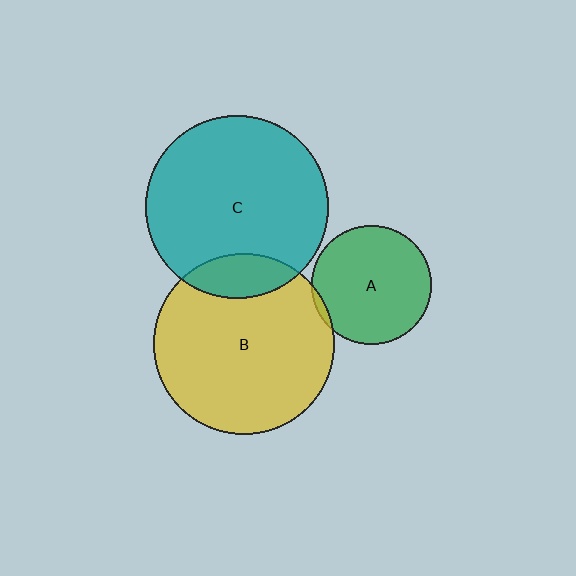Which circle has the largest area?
Circle C (teal).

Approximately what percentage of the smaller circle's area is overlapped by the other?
Approximately 5%.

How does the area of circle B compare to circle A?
Approximately 2.3 times.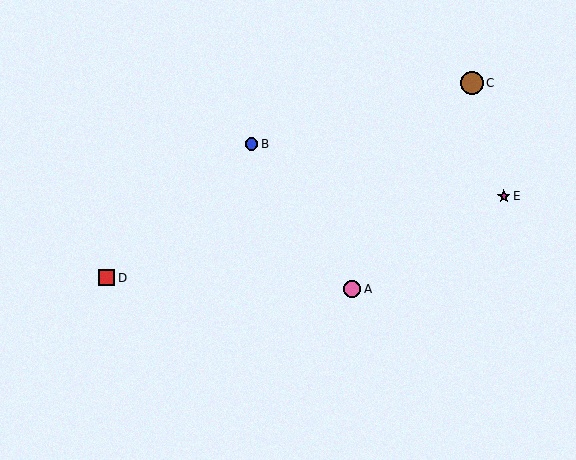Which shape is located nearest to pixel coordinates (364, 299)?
The pink circle (labeled A) at (352, 289) is nearest to that location.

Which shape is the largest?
The brown circle (labeled C) is the largest.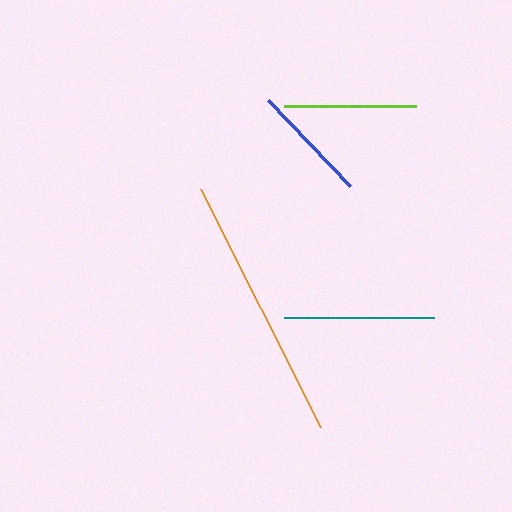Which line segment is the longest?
The orange line is the longest at approximately 267 pixels.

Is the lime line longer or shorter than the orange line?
The orange line is longer than the lime line.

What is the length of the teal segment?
The teal segment is approximately 151 pixels long.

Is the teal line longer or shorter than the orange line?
The orange line is longer than the teal line.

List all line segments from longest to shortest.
From longest to shortest: orange, teal, lime, blue.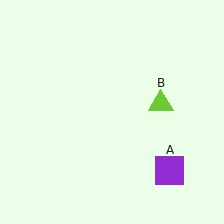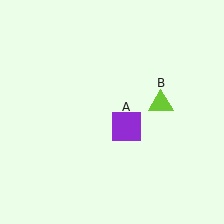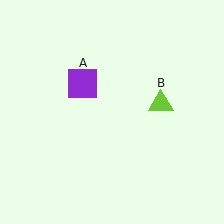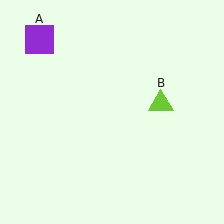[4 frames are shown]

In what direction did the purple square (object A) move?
The purple square (object A) moved up and to the left.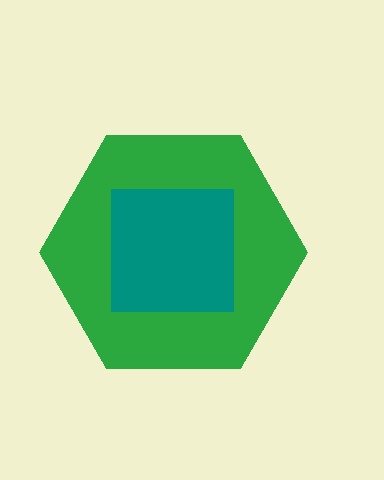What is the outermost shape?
The green hexagon.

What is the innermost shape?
The teal square.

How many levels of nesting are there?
2.